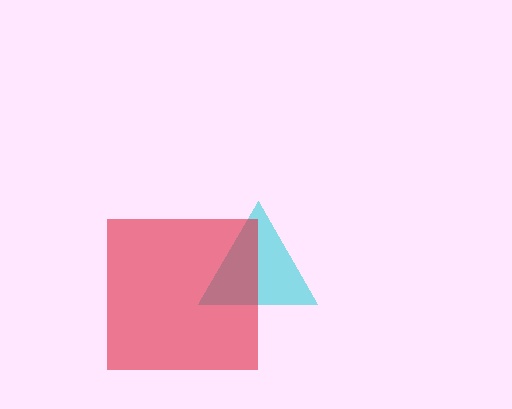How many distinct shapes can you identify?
There are 2 distinct shapes: a cyan triangle, a red square.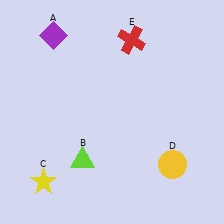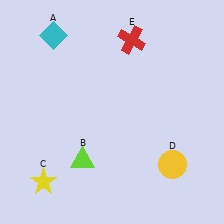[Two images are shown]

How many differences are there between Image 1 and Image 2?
There is 1 difference between the two images.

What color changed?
The diamond (A) changed from purple in Image 1 to cyan in Image 2.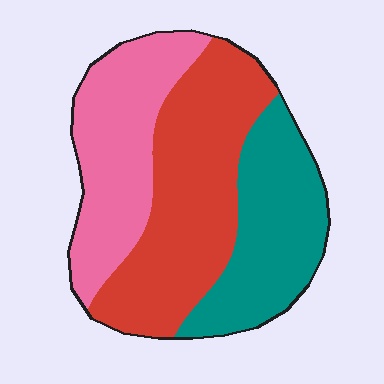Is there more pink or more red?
Red.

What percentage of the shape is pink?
Pink covers about 30% of the shape.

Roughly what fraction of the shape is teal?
Teal covers roughly 30% of the shape.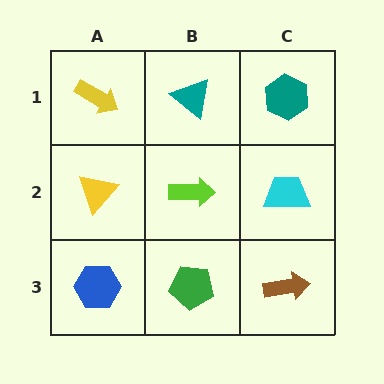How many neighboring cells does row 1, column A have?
2.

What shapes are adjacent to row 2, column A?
A yellow arrow (row 1, column A), a blue hexagon (row 3, column A), a lime arrow (row 2, column B).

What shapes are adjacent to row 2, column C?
A teal hexagon (row 1, column C), a brown arrow (row 3, column C), a lime arrow (row 2, column B).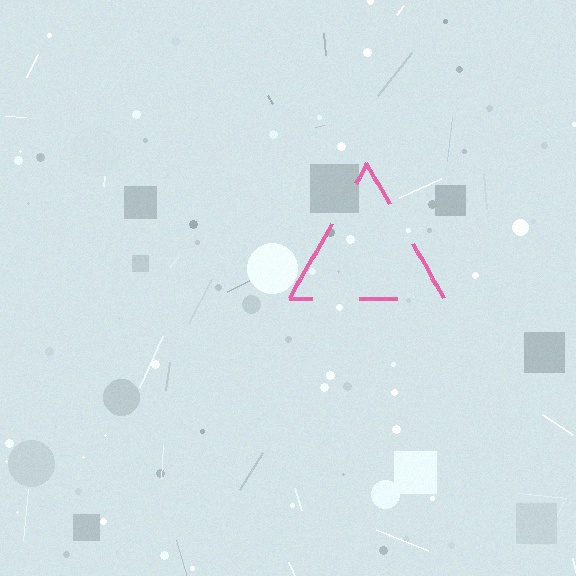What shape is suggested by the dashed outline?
The dashed outline suggests a triangle.